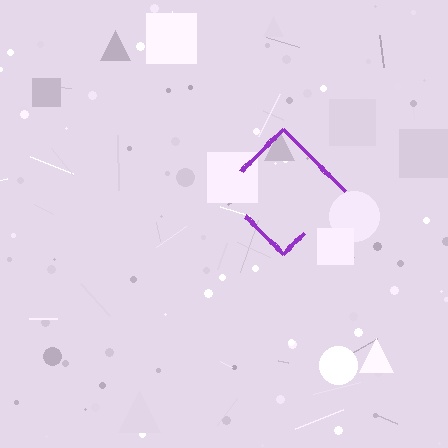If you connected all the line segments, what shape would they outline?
They would outline a diamond.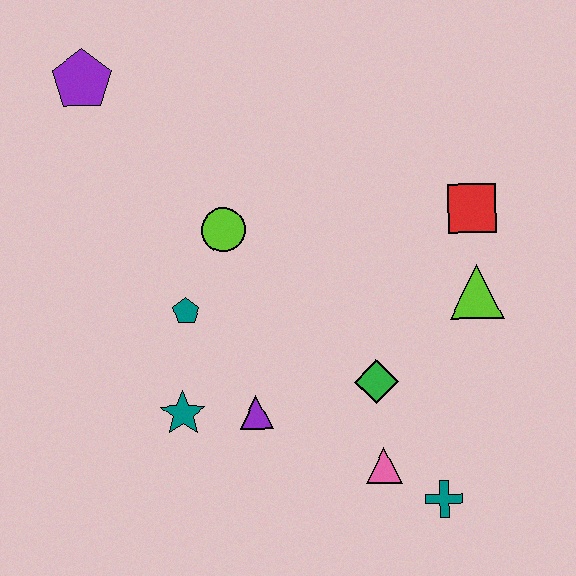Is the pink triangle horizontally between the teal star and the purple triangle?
No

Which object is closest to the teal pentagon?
The lime circle is closest to the teal pentagon.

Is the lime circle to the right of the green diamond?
No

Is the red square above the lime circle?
Yes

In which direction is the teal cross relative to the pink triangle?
The teal cross is to the right of the pink triangle.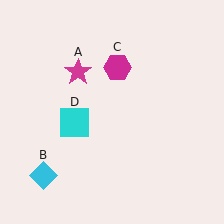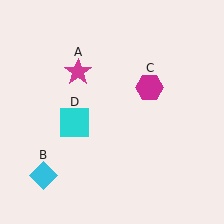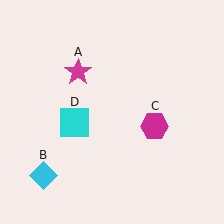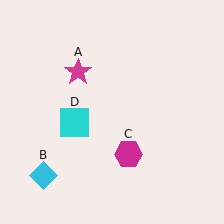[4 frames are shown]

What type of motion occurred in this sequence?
The magenta hexagon (object C) rotated clockwise around the center of the scene.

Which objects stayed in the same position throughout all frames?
Magenta star (object A) and cyan diamond (object B) and cyan square (object D) remained stationary.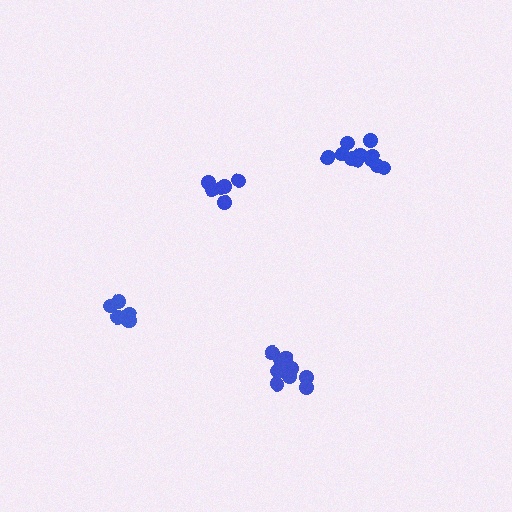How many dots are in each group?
Group 1: 11 dots, Group 2: 7 dots, Group 3: 6 dots, Group 4: 11 dots (35 total).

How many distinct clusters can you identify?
There are 4 distinct clusters.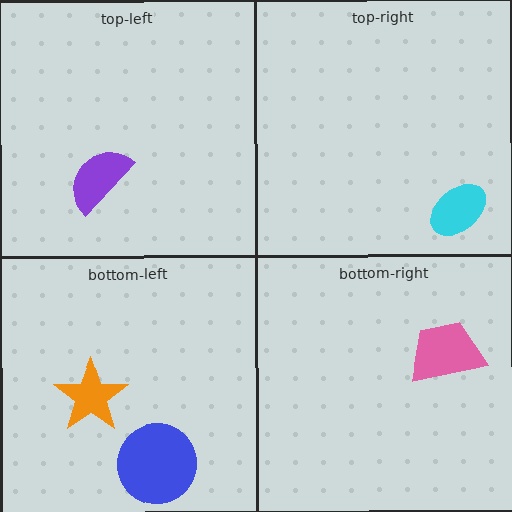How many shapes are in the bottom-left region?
2.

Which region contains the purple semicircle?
The top-left region.